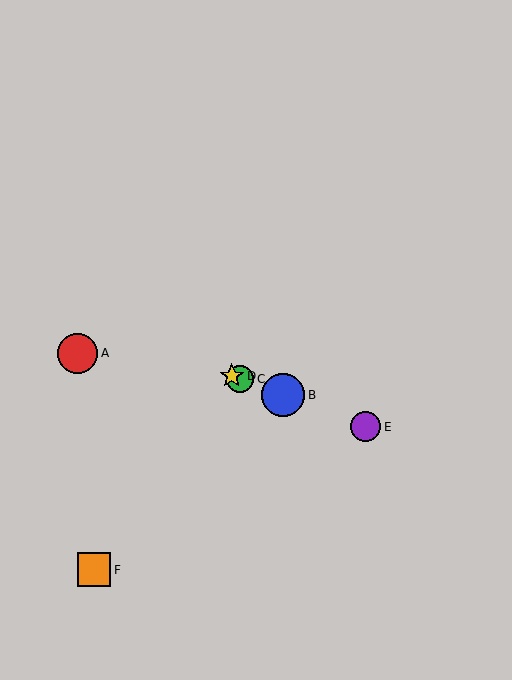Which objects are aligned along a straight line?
Objects B, C, D, E are aligned along a straight line.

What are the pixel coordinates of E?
Object E is at (366, 427).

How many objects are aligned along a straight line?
4 objects (B, C, D, E) are aligned along a straight line.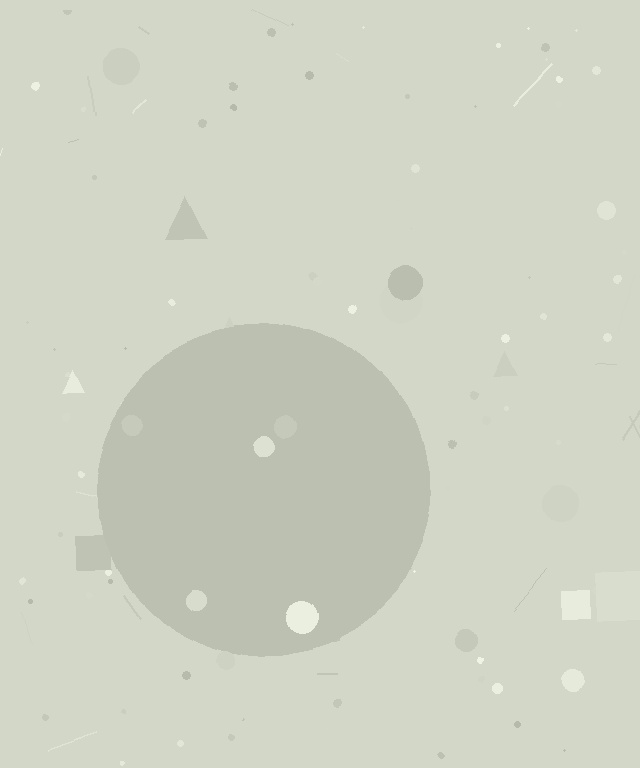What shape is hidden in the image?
A circle is hidden in the image.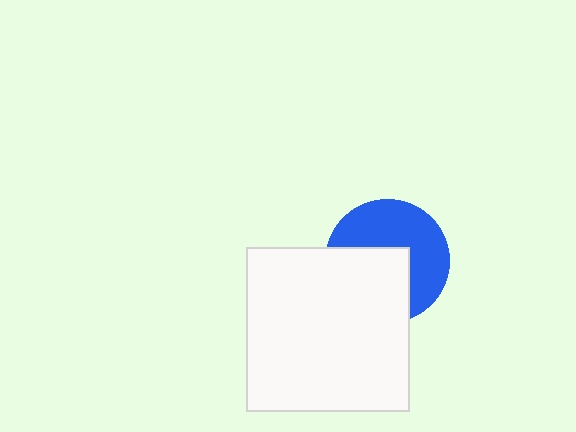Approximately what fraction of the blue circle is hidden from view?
Roughly 45% of the blue circle is hidden behind the white square.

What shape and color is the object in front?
The object in front is a white square.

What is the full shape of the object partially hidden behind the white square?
The partially hidden object is a blue circle.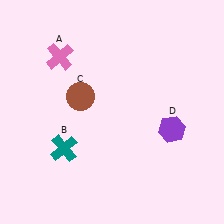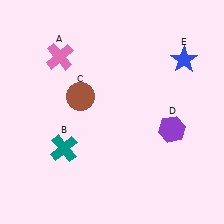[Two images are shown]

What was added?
A blue star (E) was added in Image 2.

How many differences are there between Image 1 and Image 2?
There is 1 difference between the two images.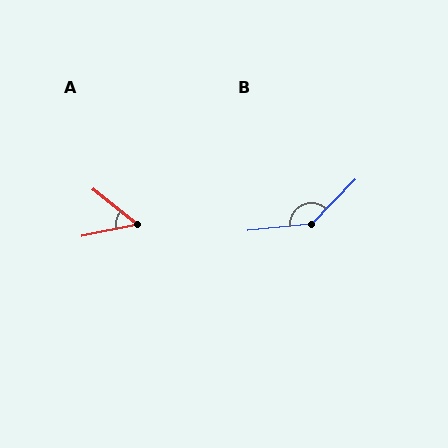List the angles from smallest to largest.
A (51°), B (140°).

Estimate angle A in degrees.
Approximately 51 degrees.